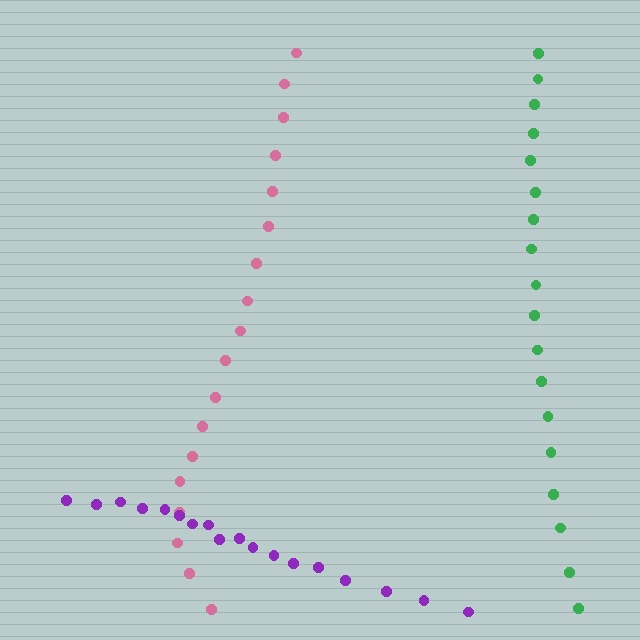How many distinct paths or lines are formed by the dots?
There are 3 distinct paths.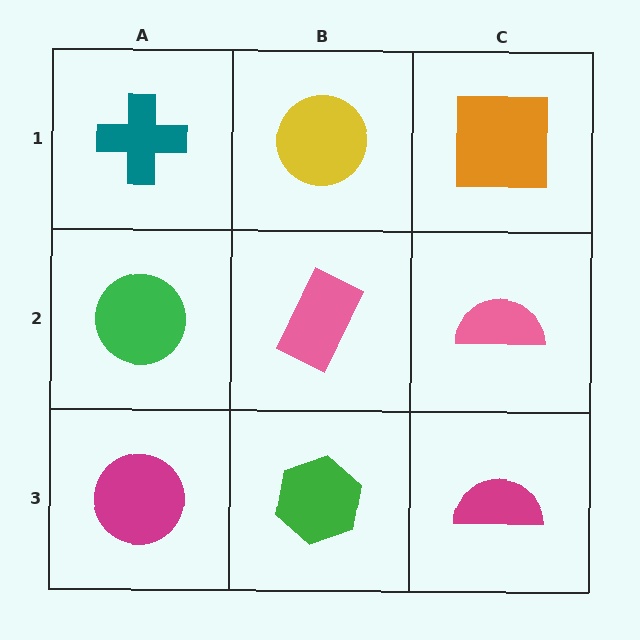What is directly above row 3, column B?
A pink rectangle.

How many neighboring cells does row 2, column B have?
4.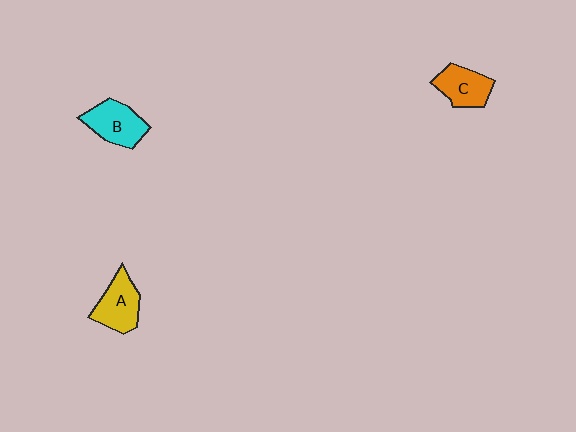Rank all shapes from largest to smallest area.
From largest to smallest: B (cyan), A (yellow), C (orange).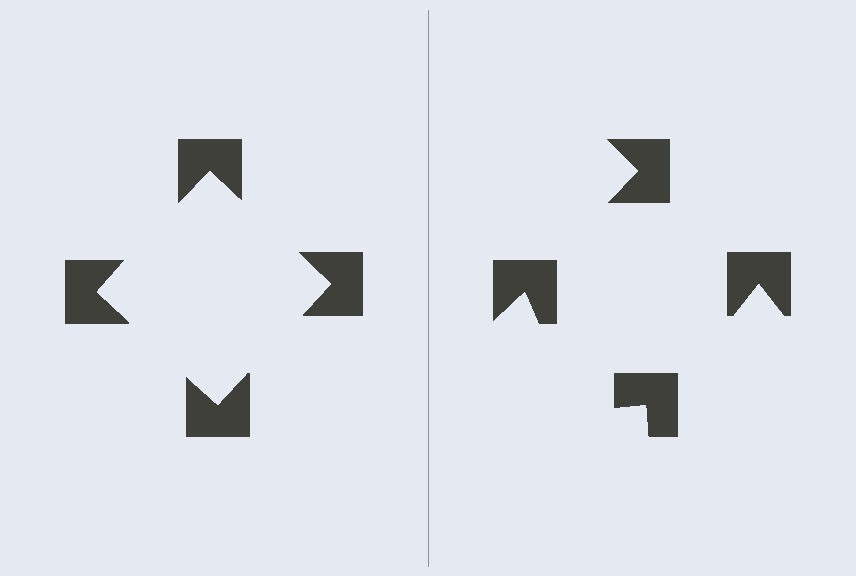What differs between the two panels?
The notched squares are positioned identically on both sides; only the wedge orientations differ. On the left they align to a square; on the right they are misaligned.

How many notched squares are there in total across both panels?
8 — 4 on each side.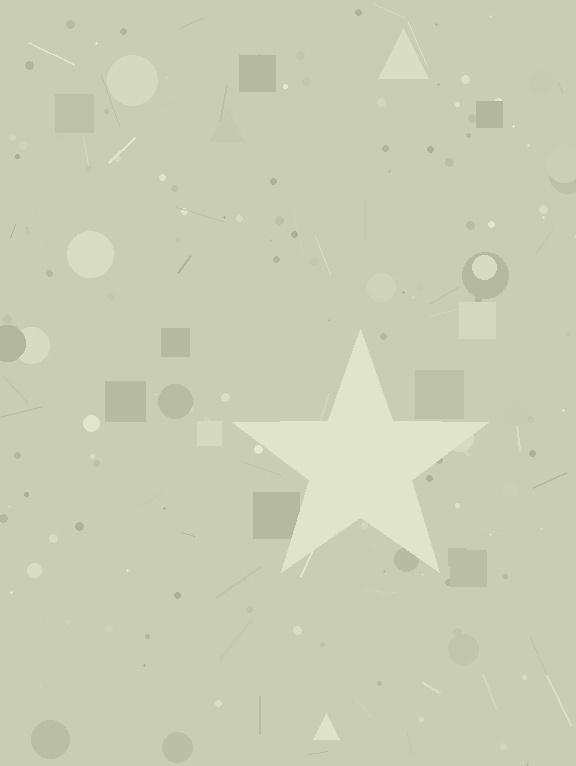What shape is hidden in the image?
A star is hidden in the image.